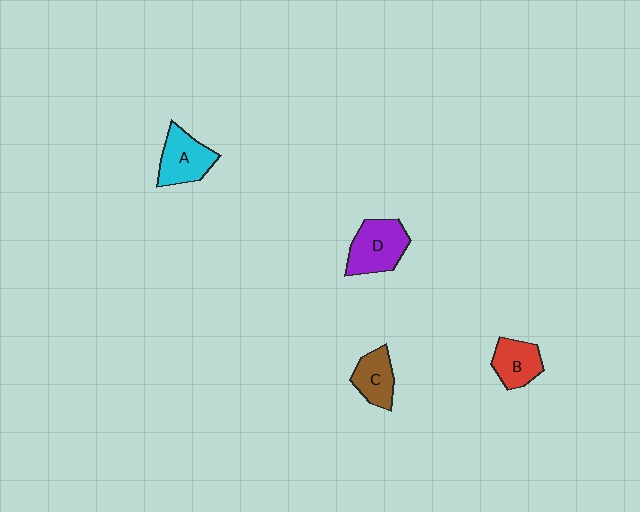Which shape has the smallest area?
Shape C (brown).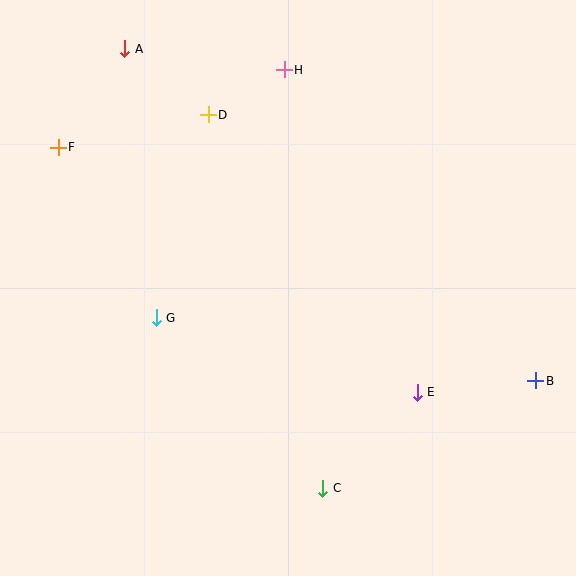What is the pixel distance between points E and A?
The distance between E and A is 452 pixels.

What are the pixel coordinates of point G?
Point G is at (156, 318).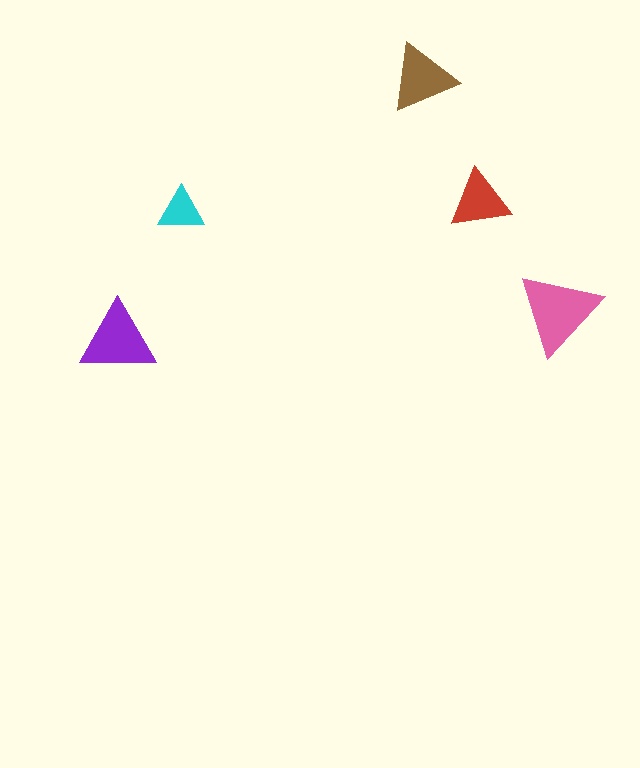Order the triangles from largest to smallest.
the pink one, the purple one, the brown one, the red one, the cyan one.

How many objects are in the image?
There are 5 objects in the image.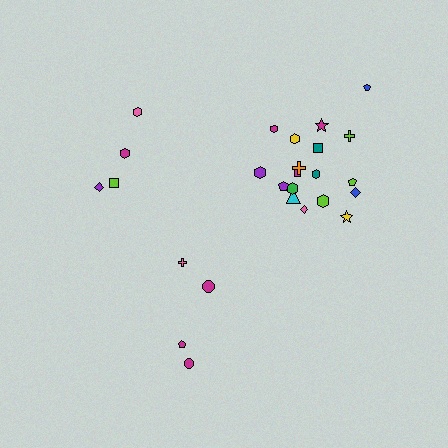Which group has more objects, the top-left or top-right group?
The top-right group.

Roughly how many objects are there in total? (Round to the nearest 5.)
Roughly 25 objects in total.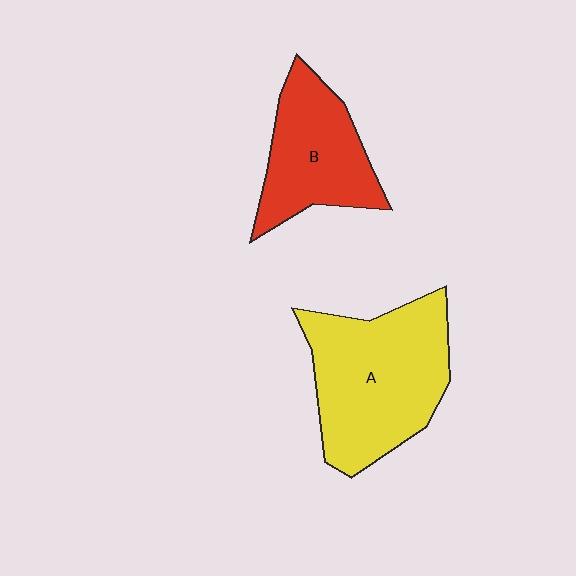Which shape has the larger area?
Shape A (yellow).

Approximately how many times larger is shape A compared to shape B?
Approximately 1.5 times.